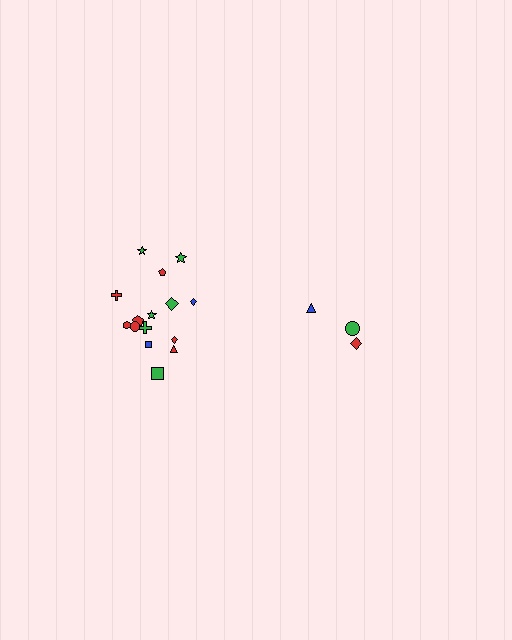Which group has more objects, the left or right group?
The left group.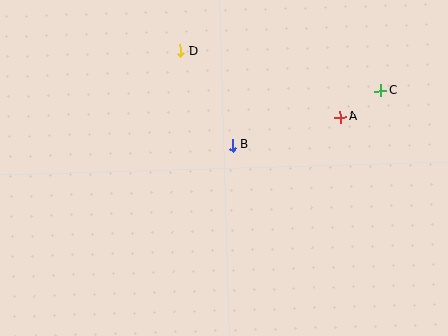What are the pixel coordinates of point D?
Point D is at (181, 51).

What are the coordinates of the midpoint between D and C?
The midpoint between D and C is at (281, 71).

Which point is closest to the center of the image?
Point B at (233, 145) is closest to the center.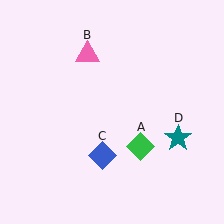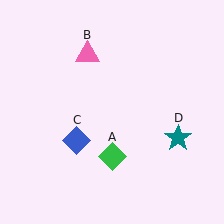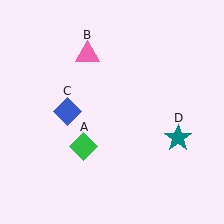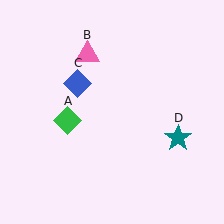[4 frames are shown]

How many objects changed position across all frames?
2 objects changed position: green diamond (object A), blue diamond (object C).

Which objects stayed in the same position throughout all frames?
Pink triangle (object B) and teal star (object D) remained stationary.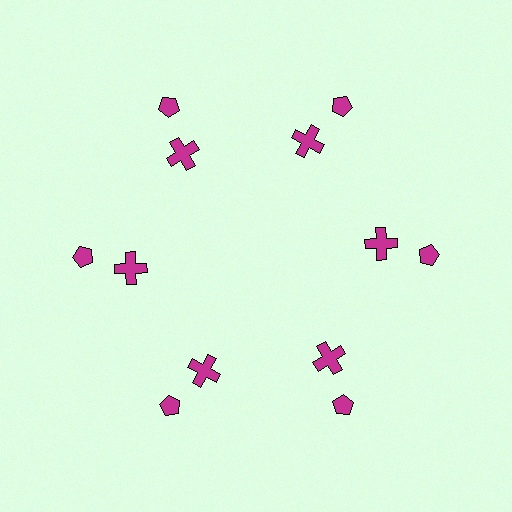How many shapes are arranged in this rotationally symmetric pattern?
There are 12 shapes, arranged in 6 groups of 2.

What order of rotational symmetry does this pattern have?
This pattern has 6-fold rotational symmetry.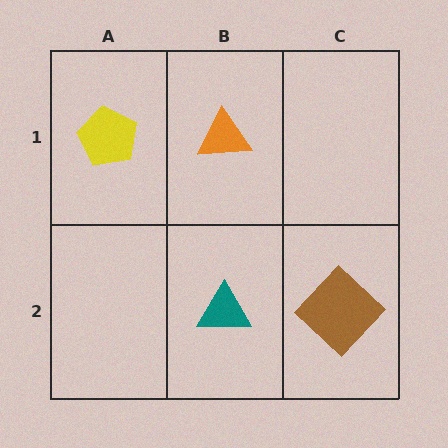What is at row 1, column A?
A yellow pentagon.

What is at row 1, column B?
An orange triangle.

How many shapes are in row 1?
2 shapes.